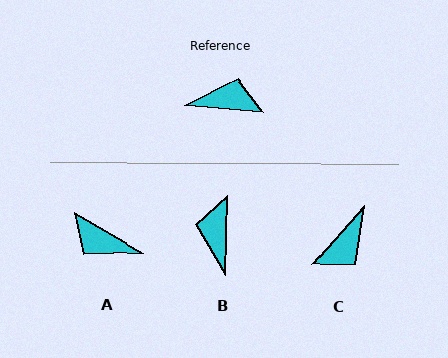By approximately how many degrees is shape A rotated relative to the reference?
Approximately 155 degrees counter-clockwise.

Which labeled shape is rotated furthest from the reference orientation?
A, about 155 degrees away.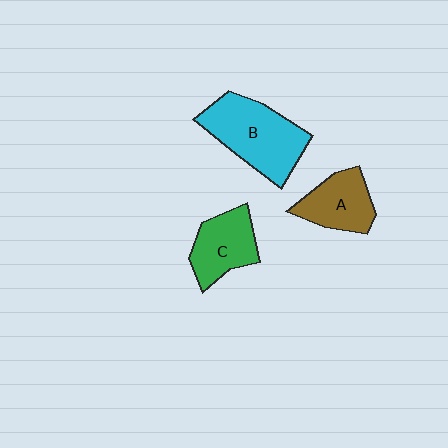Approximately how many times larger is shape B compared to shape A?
Approximately 1.6 times.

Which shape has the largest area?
Shape B (cyan).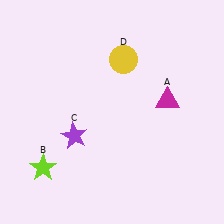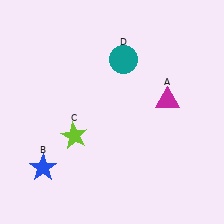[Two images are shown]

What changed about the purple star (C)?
In Image 1, C is purple. In Image 2, it changed to lime.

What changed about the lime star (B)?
In Image 1, B is lime. In Image 2, it changed to blue.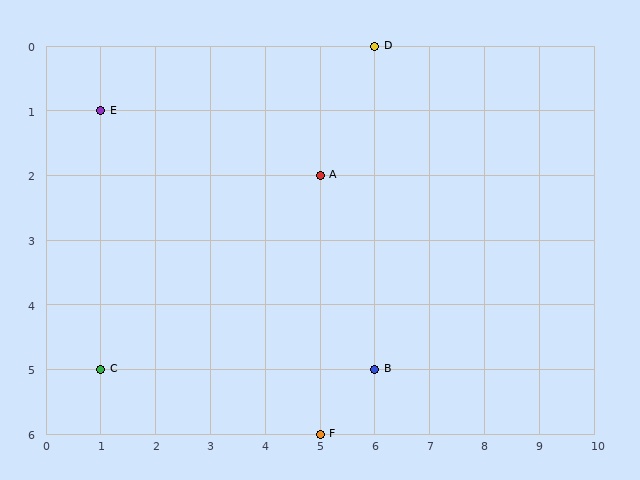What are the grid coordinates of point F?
Point F is at grid coordinates (5, 6).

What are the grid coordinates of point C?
Point C is at grid coordinates (1, 5).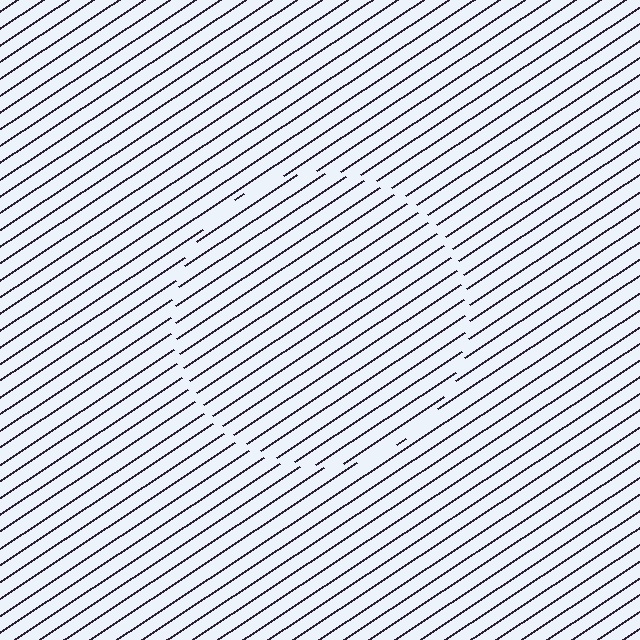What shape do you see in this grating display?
An illusory circle. The interior of the shape contains the same grating, shifted by half a period — the contour is defined by the phase discontinuity where line-ends from the inner and outer gratings abut.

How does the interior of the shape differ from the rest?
The interior of the shape contains the same grating, shifted by half a period — the contour is defined by the phase discontinuity where line-ends from the inner and outer gratings abut.